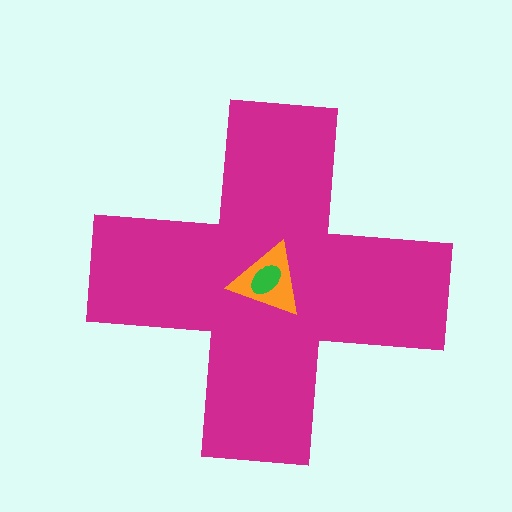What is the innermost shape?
The green ellipse.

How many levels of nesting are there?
3.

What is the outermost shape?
The magenta cross.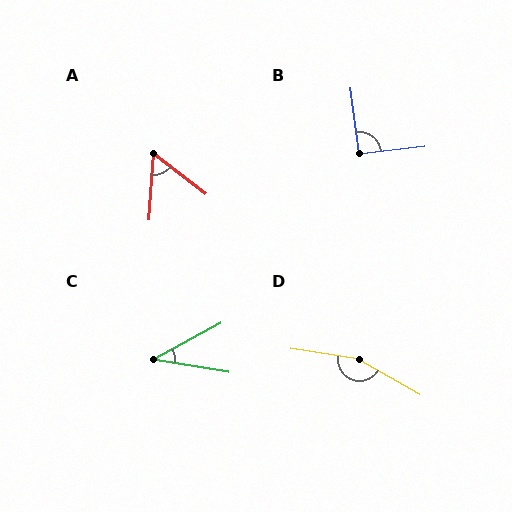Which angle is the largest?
D, at approximately 159 degrees.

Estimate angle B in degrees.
Approximately 91 degrees.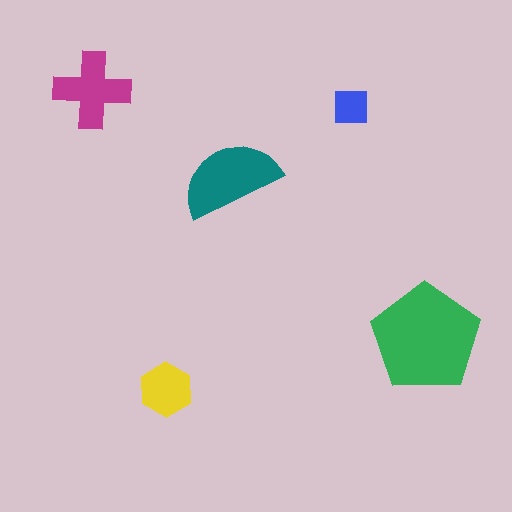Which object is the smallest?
The blue square.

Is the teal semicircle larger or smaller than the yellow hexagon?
Larger.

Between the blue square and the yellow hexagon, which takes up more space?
The yellow hexagon.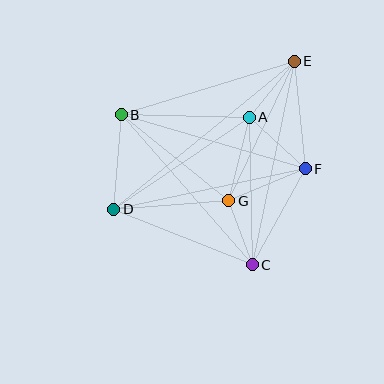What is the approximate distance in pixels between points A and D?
The distance between A and D is approximately 164 pixels.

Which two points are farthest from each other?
Points D and E are farthest from each other.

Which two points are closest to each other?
Points C and G are closest to each other.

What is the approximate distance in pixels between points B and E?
The distance between B and E is approximately 181 pixels.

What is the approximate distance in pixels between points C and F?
The distance between C and F is approximately 109 pixels.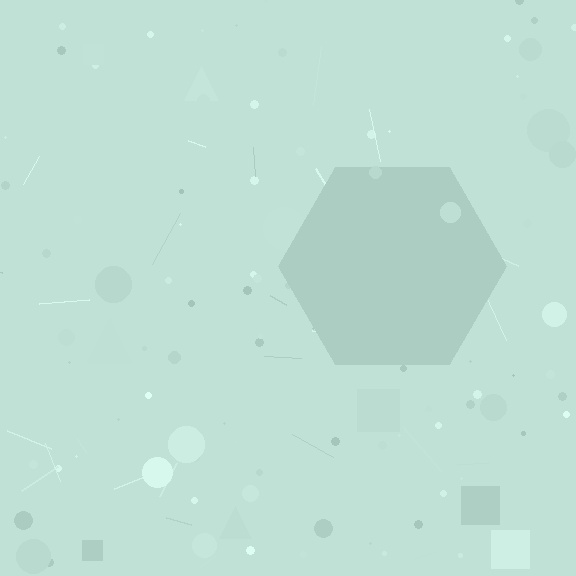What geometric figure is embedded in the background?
A hexagon is embedded in the background.